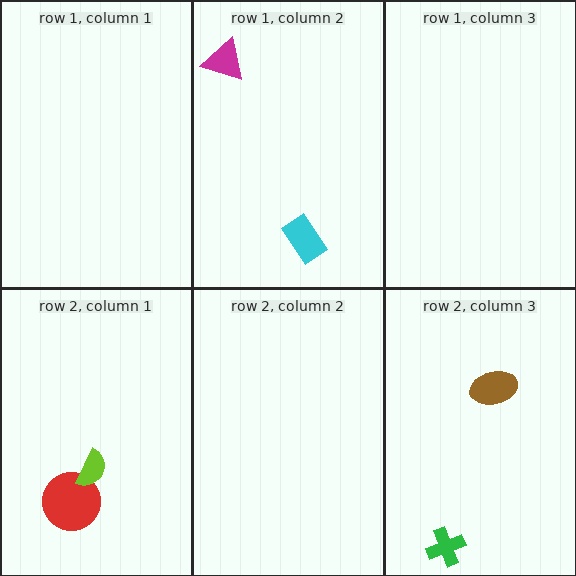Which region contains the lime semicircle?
The row 2, column 1 region.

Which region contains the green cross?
The row 2, column 3 region.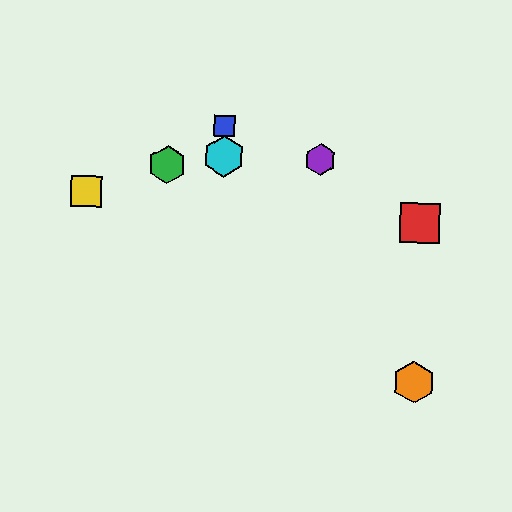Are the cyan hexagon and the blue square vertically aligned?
Yes, both are at x≈223.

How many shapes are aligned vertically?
2 shapes (the blue square, the cyan hexagon) are aligned vertically.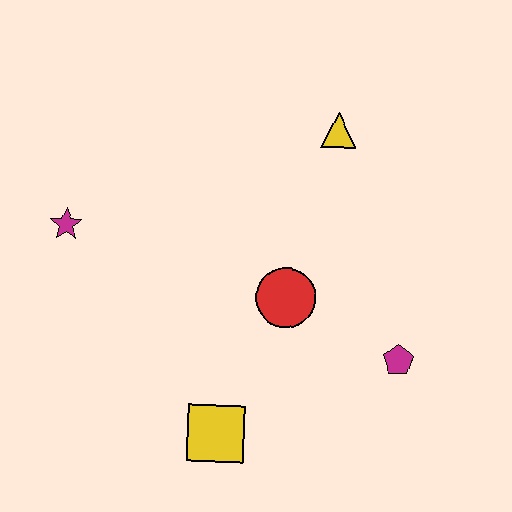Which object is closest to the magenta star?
The red circle is closest to the magenta star.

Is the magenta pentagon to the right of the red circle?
Yes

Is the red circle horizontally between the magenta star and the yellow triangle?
Yes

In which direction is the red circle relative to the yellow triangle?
The red circle is below the yellow triangle.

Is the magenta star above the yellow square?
Yes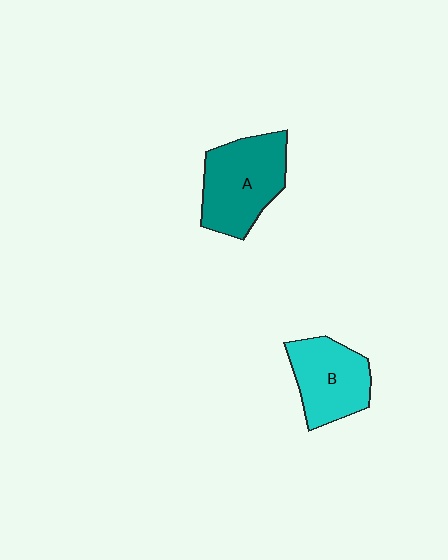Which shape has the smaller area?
Shape B (cyan).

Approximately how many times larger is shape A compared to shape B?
Approximately 1.2 times.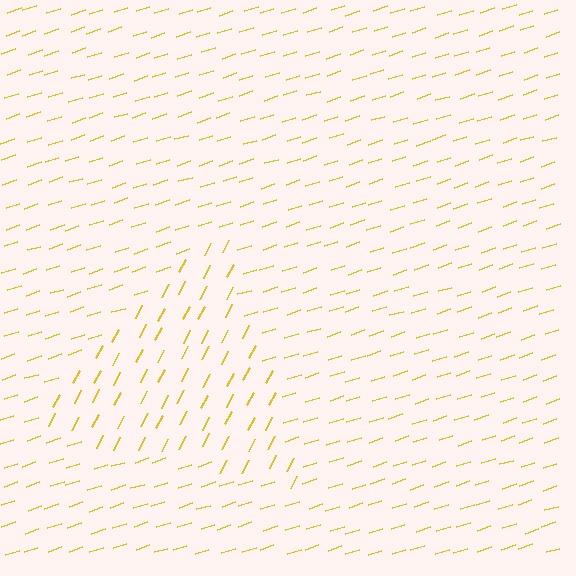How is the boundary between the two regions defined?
The boundary is defined purely by a change in line orientation (approximately 45 degrees difference). All lines are the same color and thickness.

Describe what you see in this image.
The image is filled with small yellow line segments. A triangle region in the image has lines oriented differently from the surrounding lines, creating a visible texture boundary.